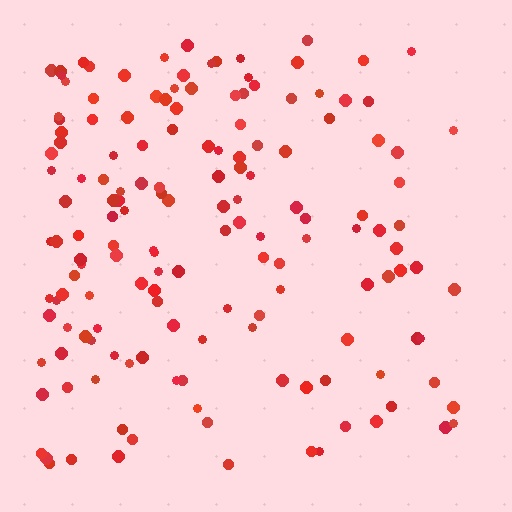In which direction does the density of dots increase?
From right to left, with the left side densest.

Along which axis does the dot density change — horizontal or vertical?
Horizontal.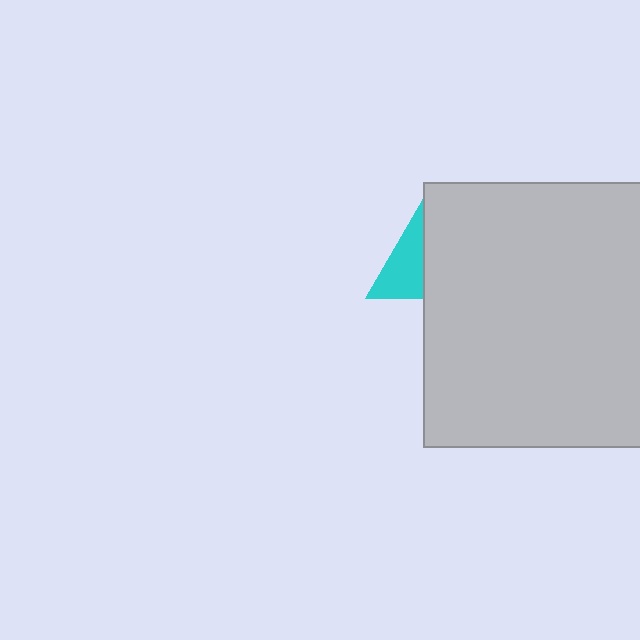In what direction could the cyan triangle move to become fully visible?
The cyan triangle could move left. That would shift it out from behind the light gray rectangle entirely.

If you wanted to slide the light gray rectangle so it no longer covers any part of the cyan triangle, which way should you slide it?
Slide it right — that is the most direct way to separate the two shapes.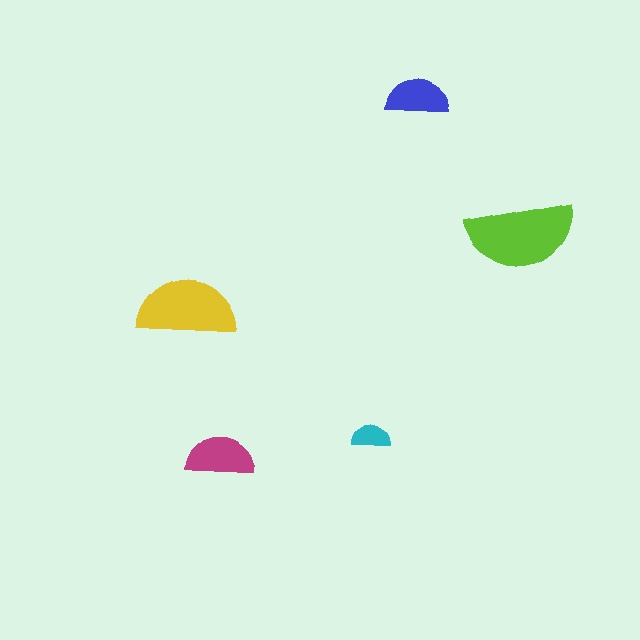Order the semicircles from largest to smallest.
the lime one, the yellow one, the magenta one, the blue one, the cyan one.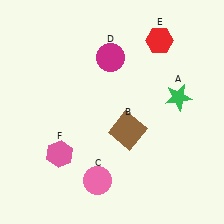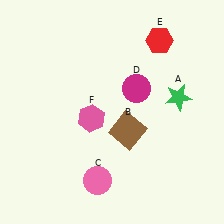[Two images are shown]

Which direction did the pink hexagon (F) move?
The pink hexagon (F) moved up.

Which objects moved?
The objects that moved are: the magenta circle (D), the pink hexagon (F).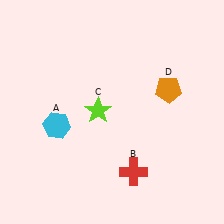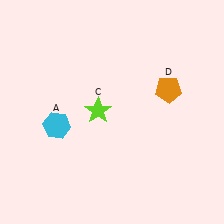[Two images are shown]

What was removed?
The red cross (B) was removed in Image 2.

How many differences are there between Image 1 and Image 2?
There is 1 difference between the two images.